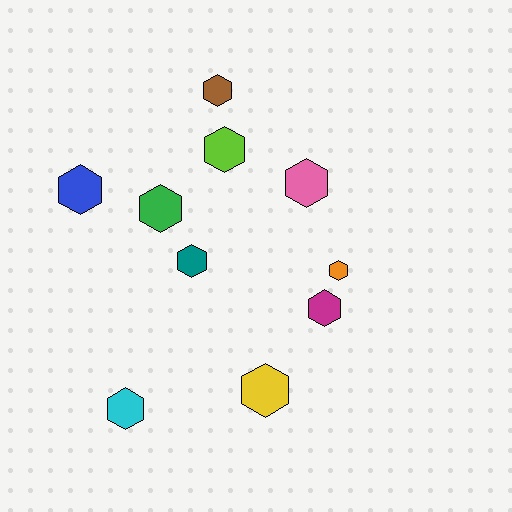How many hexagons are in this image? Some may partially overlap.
There are 10 hexagons.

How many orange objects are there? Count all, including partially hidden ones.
There is 1 orange object.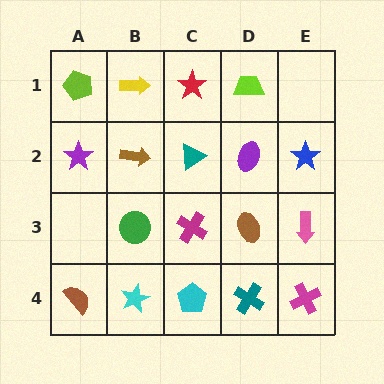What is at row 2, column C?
A teal triangle.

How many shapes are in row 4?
5 shapes.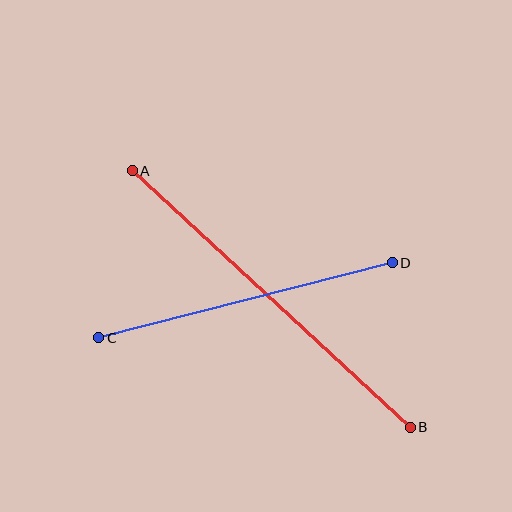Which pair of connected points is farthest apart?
Points A and B are farthest apart.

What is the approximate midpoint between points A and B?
The midpoint is at approximately (271, 299) pixels.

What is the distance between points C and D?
The distance is approximately 303 pixels.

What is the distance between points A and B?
The distance is approximately 378 pixels.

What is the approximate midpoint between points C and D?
The midpoint is at approximately (245, 300) pixels.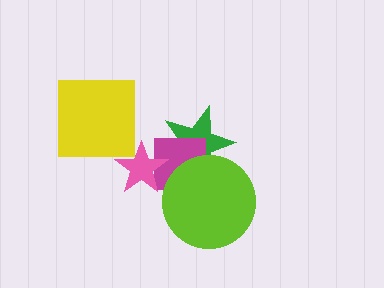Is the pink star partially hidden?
No, no other shape covers it.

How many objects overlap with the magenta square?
3 objects overlap with the magenta square.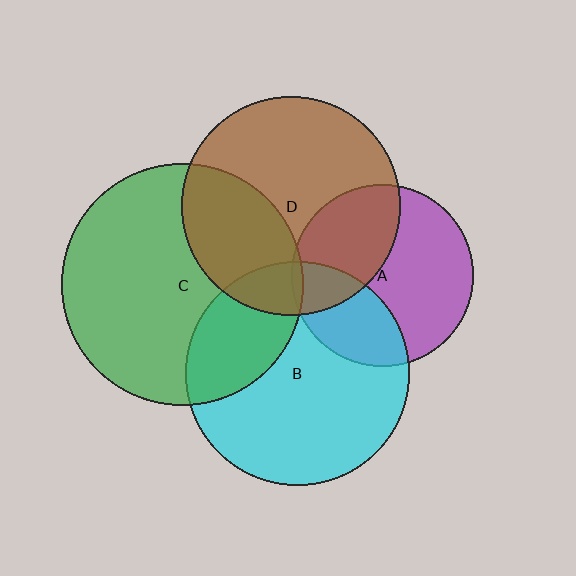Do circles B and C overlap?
Yes.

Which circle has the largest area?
Circle C (green).